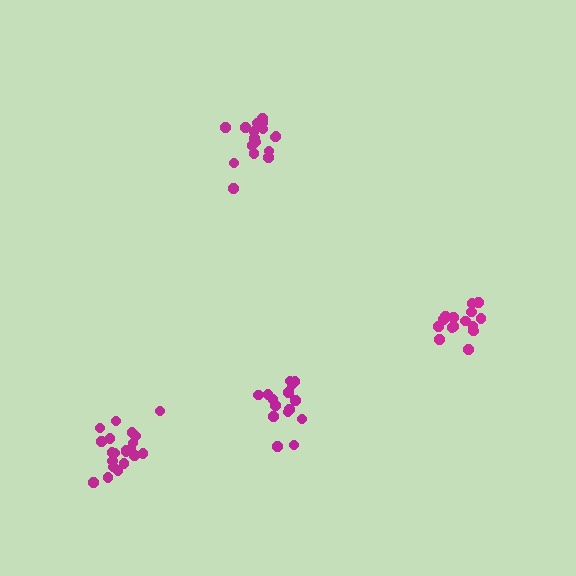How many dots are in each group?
Group 1: 15 dots, Group 2: 15 dots, Group 3: 17 dots, Group 4: 21 dots (68 total).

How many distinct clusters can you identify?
There are 4 distinct clusters.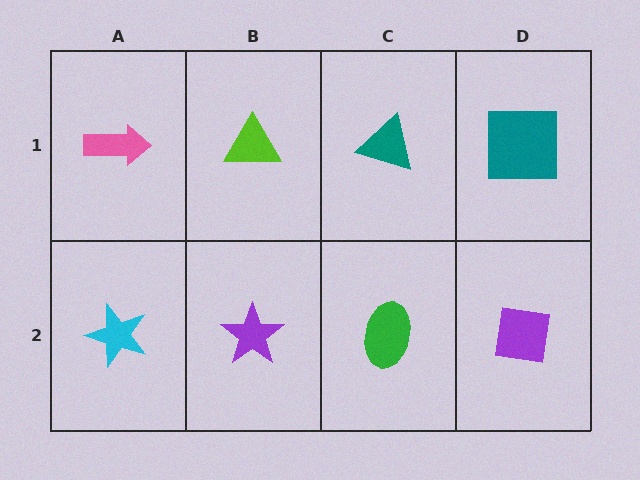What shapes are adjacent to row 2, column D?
A teal square (row 1, column D), a green ellipse (row 2, column C).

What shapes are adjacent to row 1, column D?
A purple square (row 2, column D), a teal triangle (row 1, column C).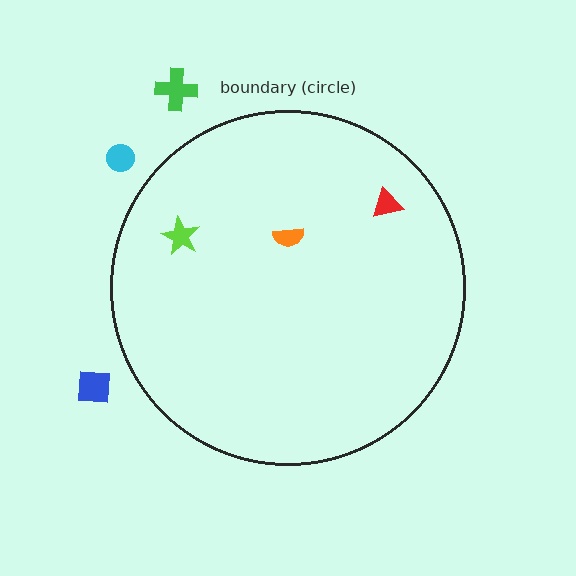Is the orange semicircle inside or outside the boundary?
Inside.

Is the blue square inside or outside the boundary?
Outside.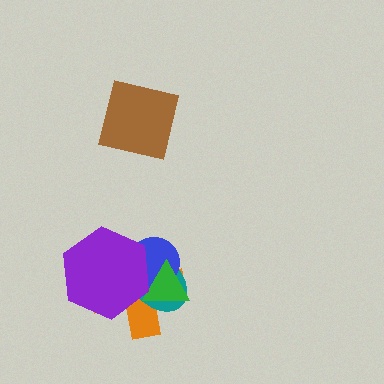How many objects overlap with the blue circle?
4 objects overlap with the blue circle.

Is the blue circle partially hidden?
Yes, it is partially covered by another shape.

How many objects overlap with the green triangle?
4 objects overlap with the green triangle.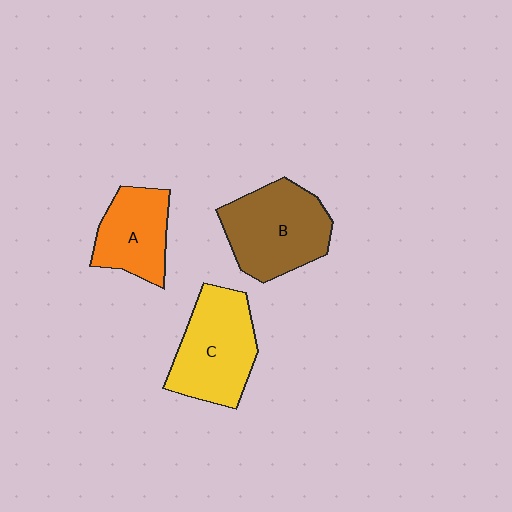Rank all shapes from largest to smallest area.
From largest to smallest: B (brown), C (yellow), A (orange).